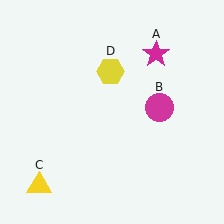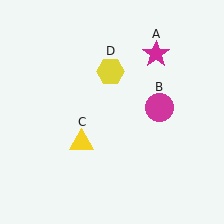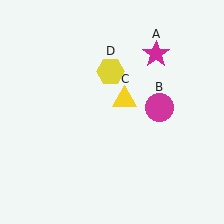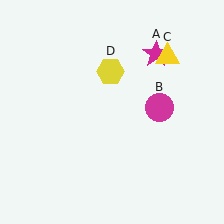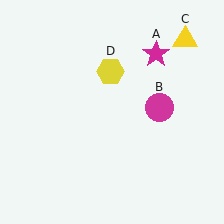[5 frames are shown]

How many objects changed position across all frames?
1 object changed position: yellow triangle (object C).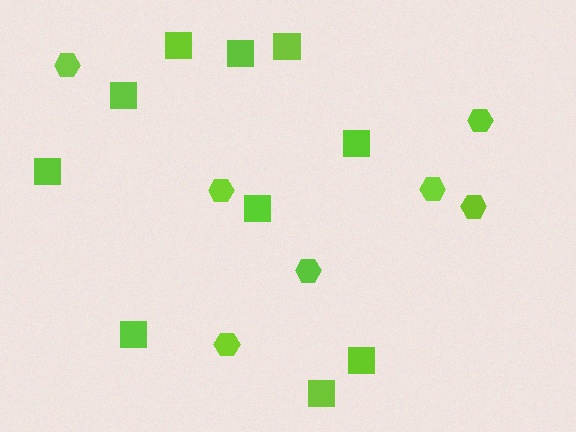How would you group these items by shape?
There are 2 groups: one group of hexagons (7) and one group of squares (10).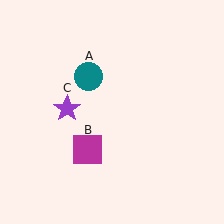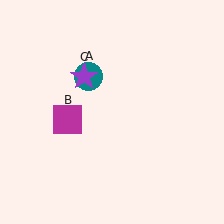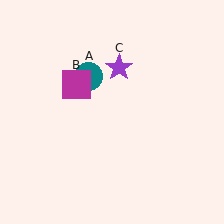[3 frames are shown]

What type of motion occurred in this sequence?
The magenta square (object B), purple star (object C) rotated clockwise around the center of the scene.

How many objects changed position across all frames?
2 objects changed position: magenta square (object B), purple star (object C).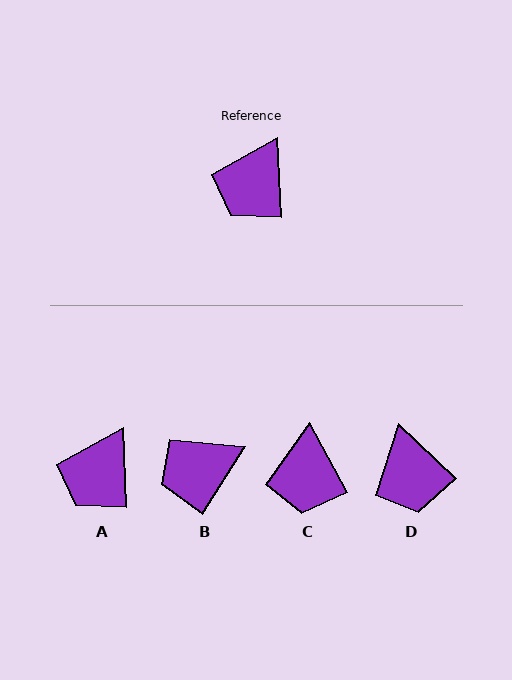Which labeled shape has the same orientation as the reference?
A.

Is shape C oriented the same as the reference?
No, it is off by about 26 degrees.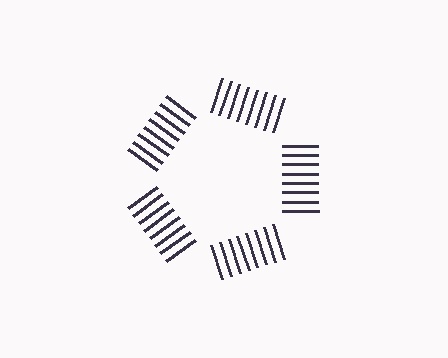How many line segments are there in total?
40 — 8 along each of the 5 edges.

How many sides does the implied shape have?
5 sides — the line-ends trace a pentagon.